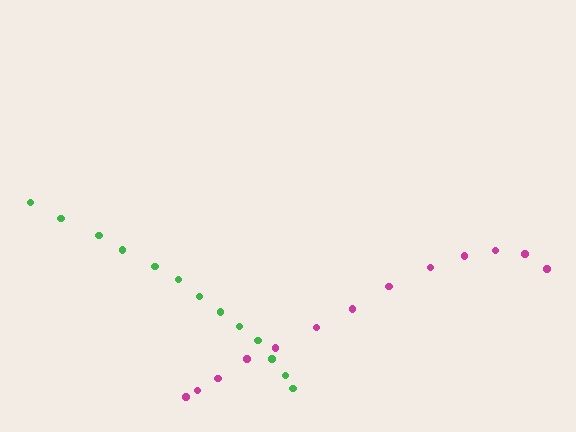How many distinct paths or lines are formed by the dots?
There are 2 distinct paths.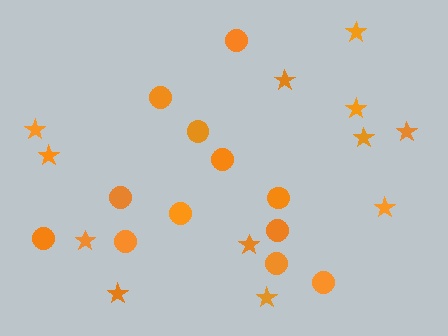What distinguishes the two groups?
There are 2 groups: one group of stars (12) and one group of circles (12).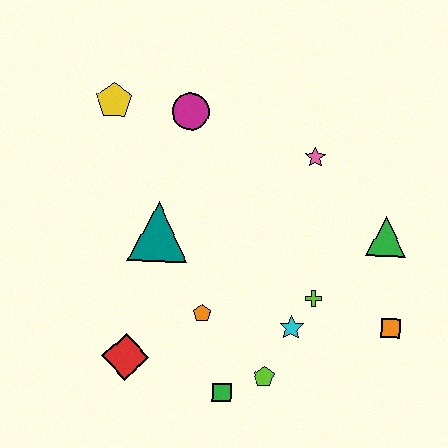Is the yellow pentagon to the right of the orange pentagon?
No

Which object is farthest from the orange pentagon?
The yellow pentagon is farthest from the orange pentagon.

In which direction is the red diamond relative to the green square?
The red diamond is to the left of the green square.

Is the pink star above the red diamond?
Yes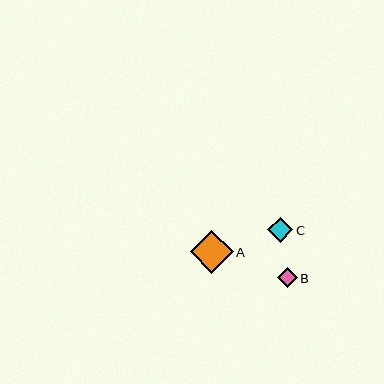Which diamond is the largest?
Diamond A is the largest with a size of approximately 43 pixels.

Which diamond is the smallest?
Diamond B is the smallest with a size of approximately 20 pixels.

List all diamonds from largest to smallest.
From largest to smallest: A, C, B.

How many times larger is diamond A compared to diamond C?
Diamond A is approximately 1.7 times the size of diamond C.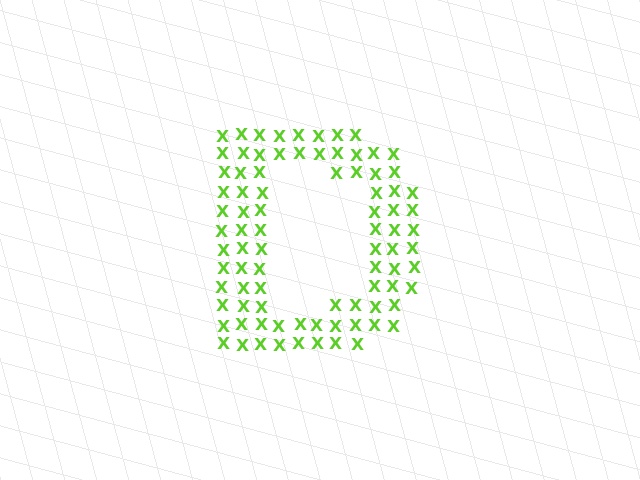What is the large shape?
The large shape is the letter D.